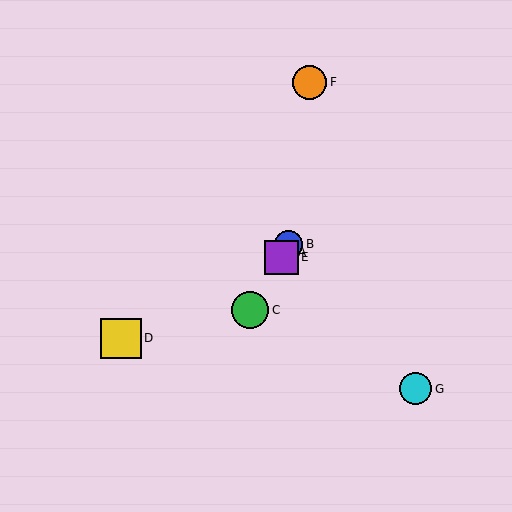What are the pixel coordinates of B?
Object B is at (289, 244).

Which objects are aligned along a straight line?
Objects A, B, C, E are aligned along a straight line.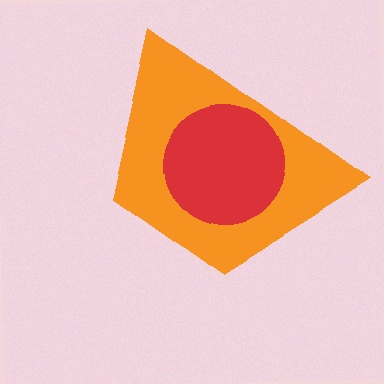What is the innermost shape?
The red circle.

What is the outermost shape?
The orange trapezoid.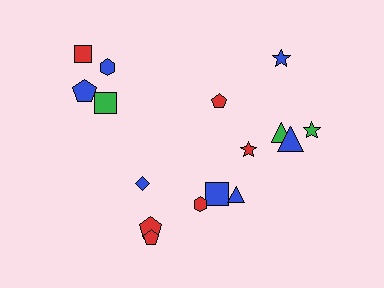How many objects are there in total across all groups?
There are 16 objects.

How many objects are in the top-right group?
There are 6 objects.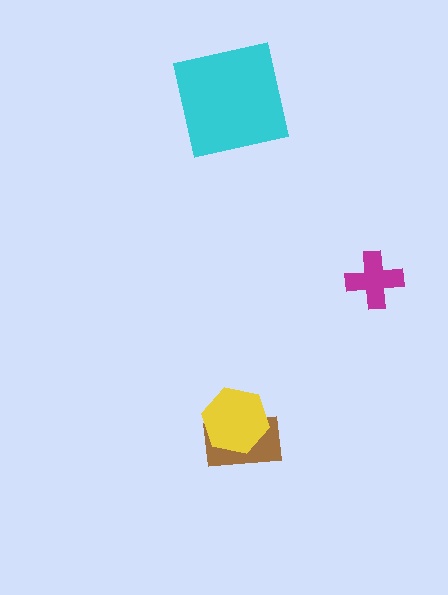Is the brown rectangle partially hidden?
Yes, it is partially covered by another shape.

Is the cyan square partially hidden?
No, no other shape covers it.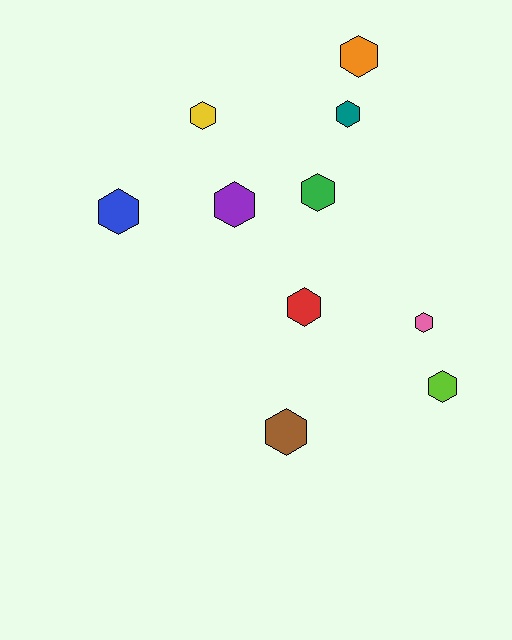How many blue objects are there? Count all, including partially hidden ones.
There is 1 blue object.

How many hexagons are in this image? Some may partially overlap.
There are 10 hexagons.